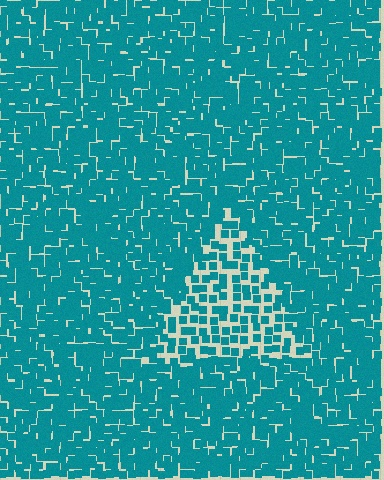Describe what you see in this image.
The image contains small teal elements arranged at two different densities. A triangle-shaped region is visible where the elements are less densely packed than the surrounding area.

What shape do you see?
I see a triangle.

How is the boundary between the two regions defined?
The boundary is defined by a change in element density (approximately 2.0x ratio). All elements are the same color, size, and shape.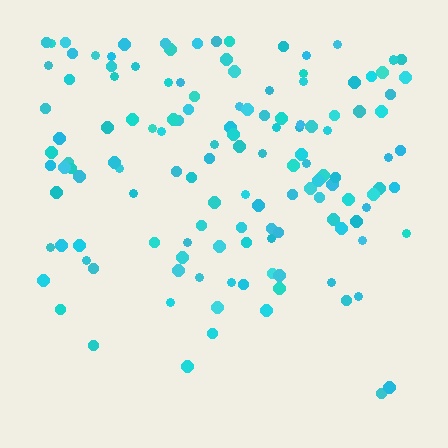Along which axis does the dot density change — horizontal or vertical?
Vertical.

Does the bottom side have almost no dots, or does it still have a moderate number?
Still a moderate number, just noticeably fewer than the top.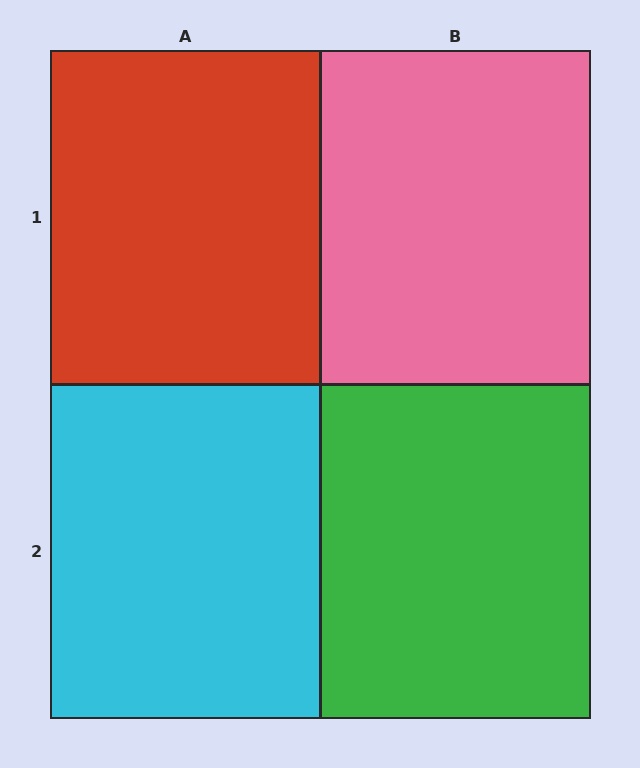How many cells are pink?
1 cell is pink.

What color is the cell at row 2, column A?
Cyan.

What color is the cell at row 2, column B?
Green.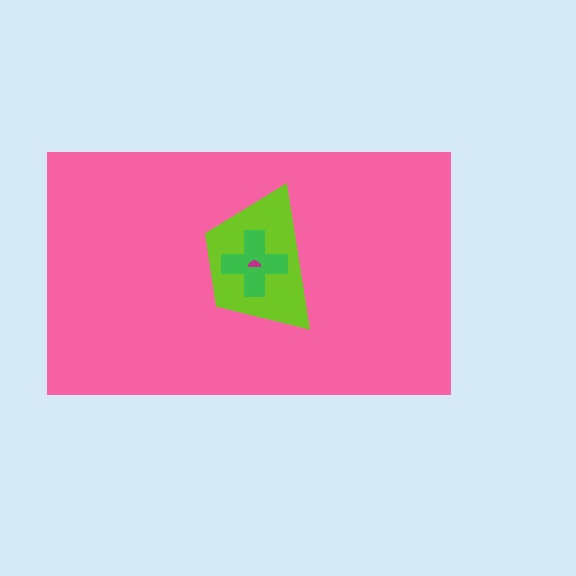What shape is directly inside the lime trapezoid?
The green cross.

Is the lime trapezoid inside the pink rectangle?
Yes.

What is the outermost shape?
The pink rectangle.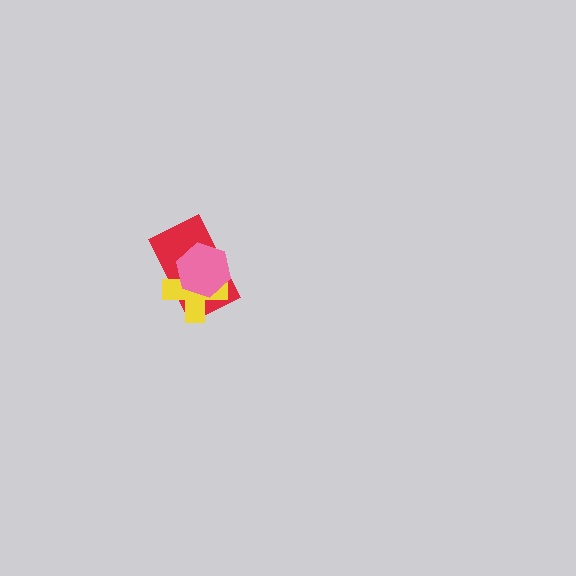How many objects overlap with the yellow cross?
2 objects overlap with the yellow cross.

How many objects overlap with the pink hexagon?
2 objects overlap with the pink hexagon.